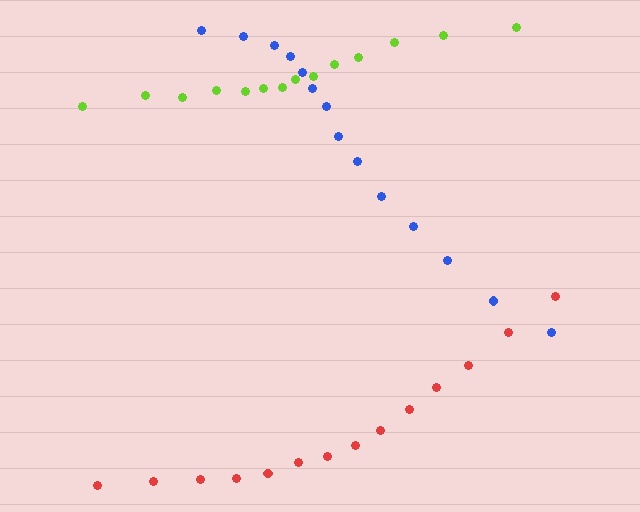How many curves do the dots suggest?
There are 3 distinct paths.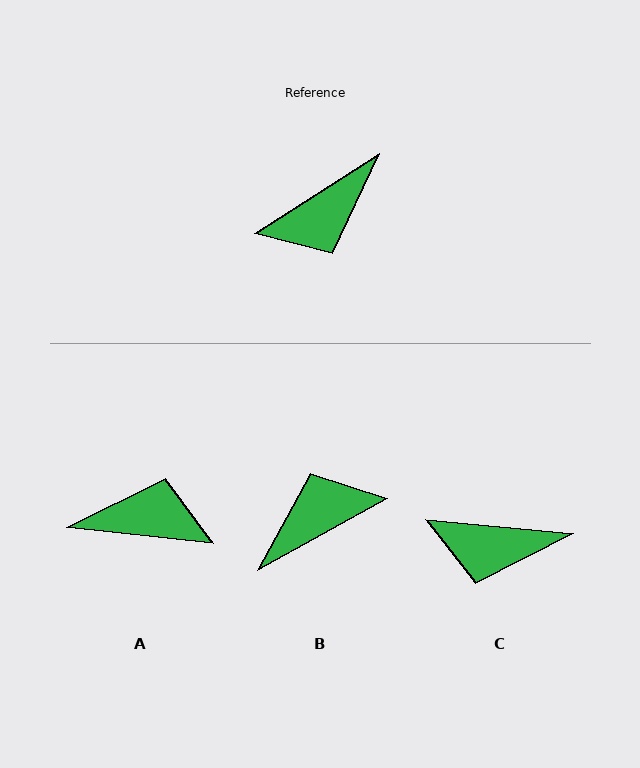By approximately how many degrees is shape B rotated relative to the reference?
Approximately 176 degrees counter-clockwise.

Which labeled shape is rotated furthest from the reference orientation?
B, about 176 degrees away.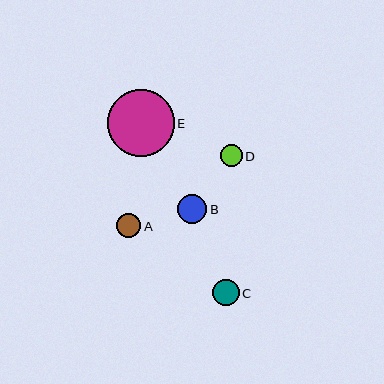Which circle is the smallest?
Circle D is the smallest with a size of approximately 22 pixels.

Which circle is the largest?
Circle E is the largest with a size of approximately 67 pixels.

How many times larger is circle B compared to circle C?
Circle B is approximately 1.1 times the size of circle C.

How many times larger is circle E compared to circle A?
Circle E is approximately 2.8 times the size of circle A.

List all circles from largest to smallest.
From largest to smallest: E, B, C, A, D.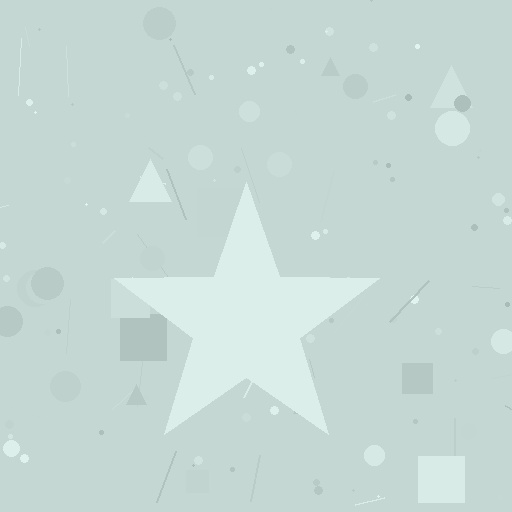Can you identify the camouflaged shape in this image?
The camouflaged shape is a star.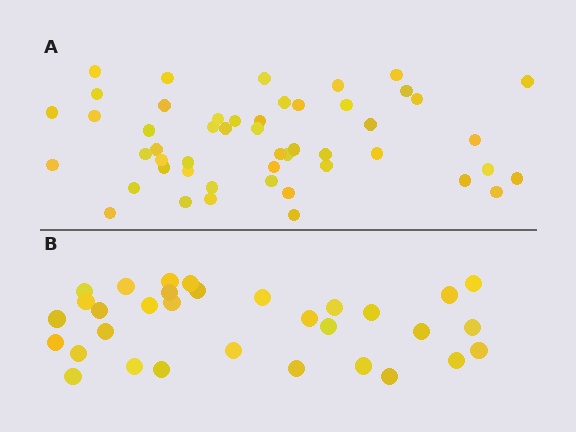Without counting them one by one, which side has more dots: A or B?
Region A (the top region) has more dots.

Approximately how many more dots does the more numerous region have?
Region A has approximately 20 more dots than region B.